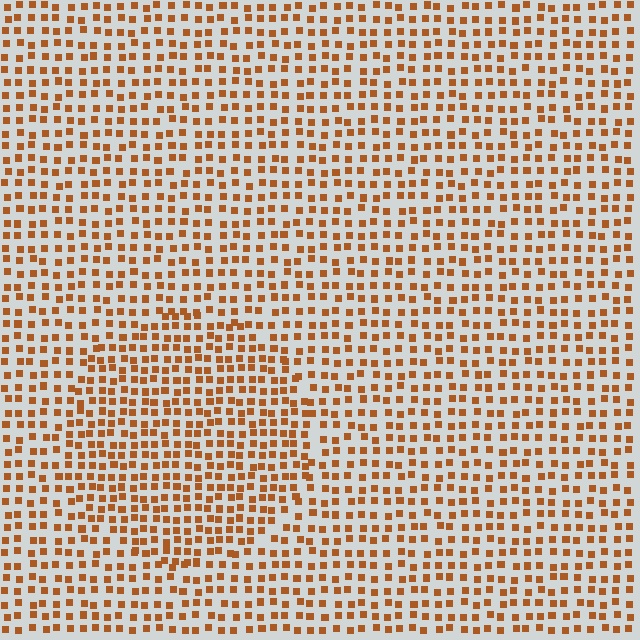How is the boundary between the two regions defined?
The boundary is defined by a change in element density (approximately 1.4x ratio). All elements are the same color, size, and shape.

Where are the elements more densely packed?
The elements are more densely packed inside the circle boundary.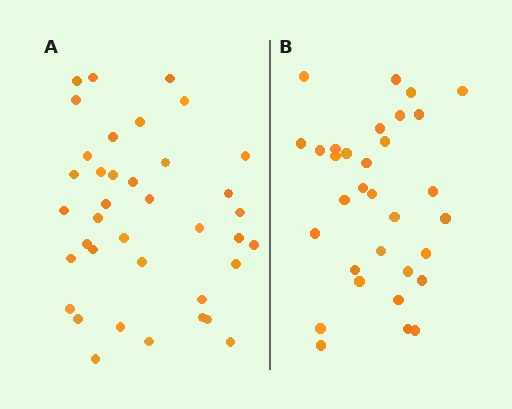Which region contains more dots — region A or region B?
Region A (the left region) has more dots.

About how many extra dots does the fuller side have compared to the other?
Region A has about 6 more dots than region B.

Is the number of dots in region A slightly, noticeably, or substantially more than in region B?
Region A has only slightly more — the two regions are fairly close. The ratio is roughly 1.2 to 1.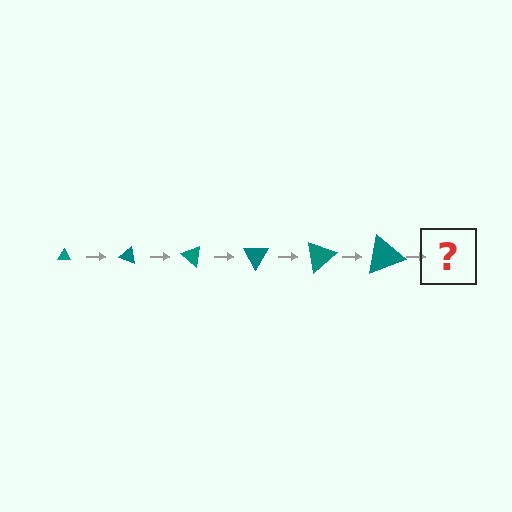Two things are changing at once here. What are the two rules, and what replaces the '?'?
The two rules are that the triangle grows larger each step and it rotates 20 degrees each step. The '?' should be a triangle, larger than the previous one and rotated 120 degrees from the start.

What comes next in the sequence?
The next element should be a triangle, larger than the previous one and rotated 120 degrees from the start.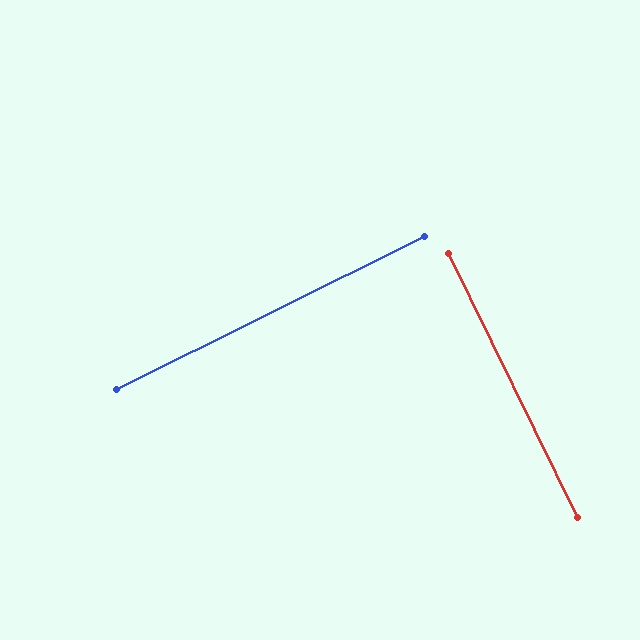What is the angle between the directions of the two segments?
Approximately 89 degrees.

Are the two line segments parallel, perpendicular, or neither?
Perpendicular — they meet at approximately 89°.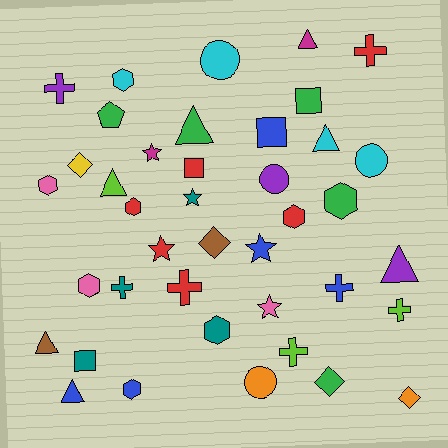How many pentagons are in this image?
There is 1 pentagon.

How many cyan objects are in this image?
There are 4 cyan objects.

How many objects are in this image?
There are 40 objects.